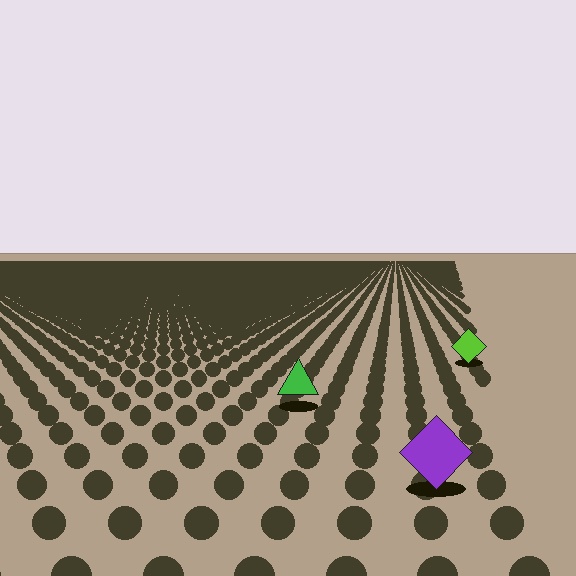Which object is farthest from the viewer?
The lime diamond is farthest from the viewer. It appears smaller and the ground texture around it is denser.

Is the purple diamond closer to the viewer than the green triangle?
Yes. The purple diamond is closer — you can tell from the texture gradient: the ground texture is coarser near it.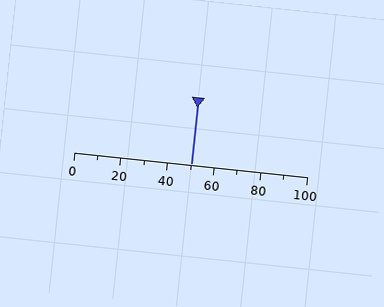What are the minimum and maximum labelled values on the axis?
The axis runs from 0 to 100.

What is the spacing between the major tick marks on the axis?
The major ticks are spaced 20 apart.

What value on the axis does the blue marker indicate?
The marker indicates approximately 50.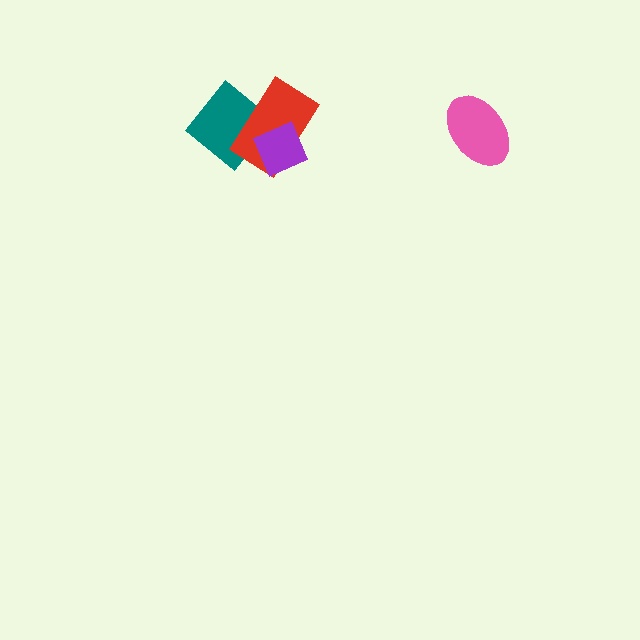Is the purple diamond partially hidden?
No, no other shape covers it.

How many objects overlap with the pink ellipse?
0 objects overlap with the pink ellipse.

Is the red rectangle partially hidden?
Yes, it is partially covered by another shape.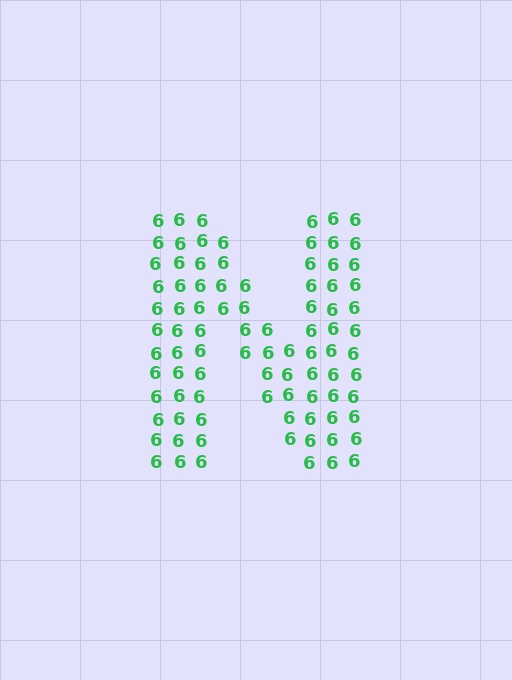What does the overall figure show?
The overall figure shows the letter N.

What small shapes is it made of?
It is made of small digit 6's.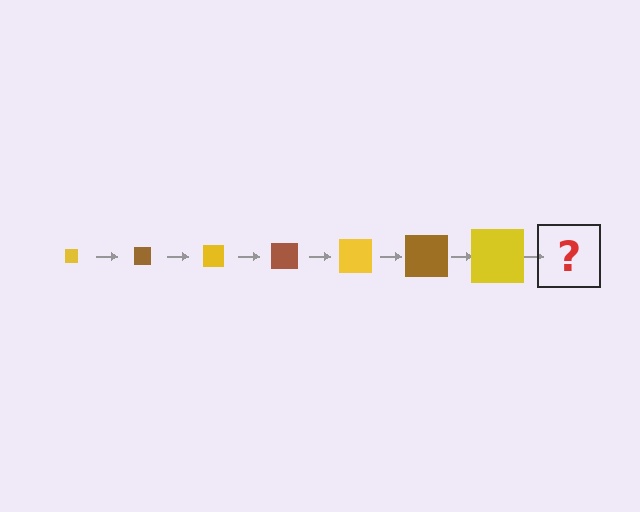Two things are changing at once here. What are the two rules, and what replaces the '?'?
The two rules are that the square grows larger each step and the color cycles through yellow and brown. The '?' should be a brown square, larger than the previous one.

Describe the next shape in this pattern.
It should be a brown square, larger than the previous one.